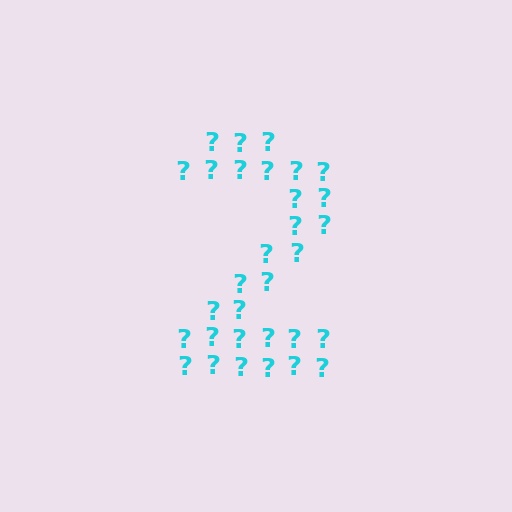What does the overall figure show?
The overall figure shows the digit 2.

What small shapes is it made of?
It is made of small question marks.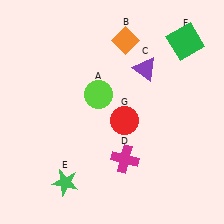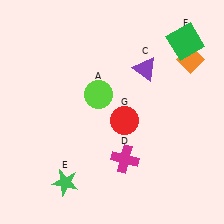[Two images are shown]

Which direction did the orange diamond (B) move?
The orange diamond (B) moved right.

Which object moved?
The orange diamond (B) moved right.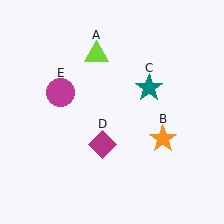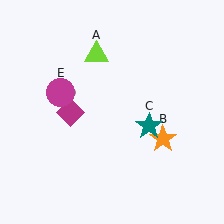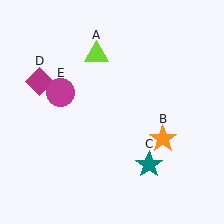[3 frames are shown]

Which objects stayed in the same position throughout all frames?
Lime triangle (object A) and orange star (object B) and magenta circle (object E) remained stationary.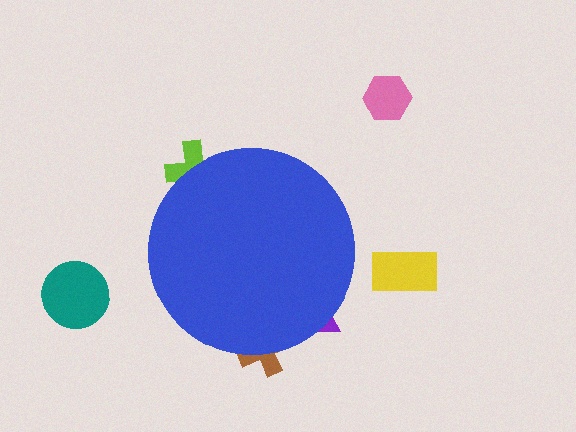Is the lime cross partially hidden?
Yes, the lime cross is partially hidden behind the blue circle.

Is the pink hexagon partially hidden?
No, the pink hexagon is fully visible.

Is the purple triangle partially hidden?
Yes, the purple triangle is partially hidden behind the blue circle.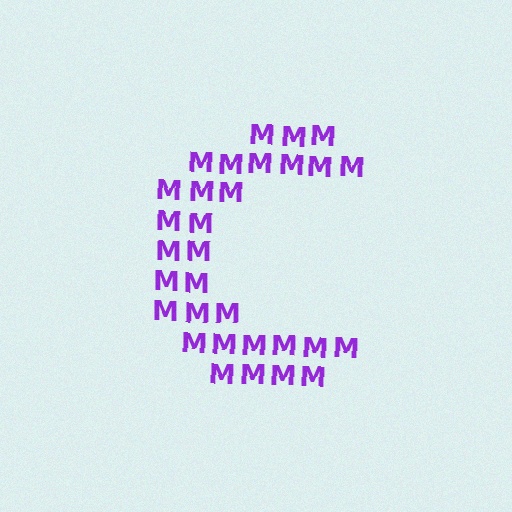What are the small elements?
The small elements are letter M's.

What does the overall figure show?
The overall figure shows the letter C.